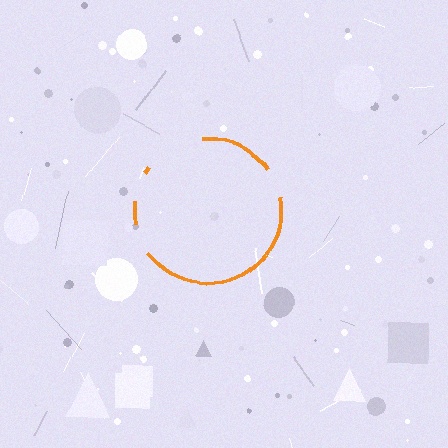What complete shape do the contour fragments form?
The contour fragments form a circle.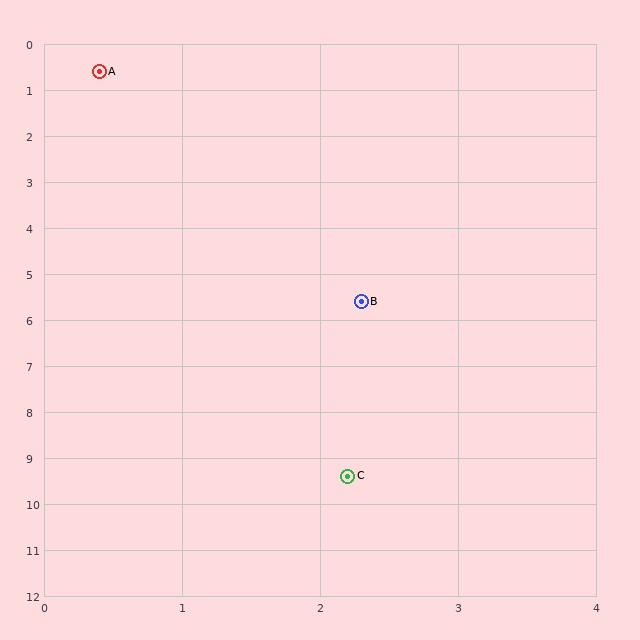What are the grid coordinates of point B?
Point B is at approximately (2.3, 5.6).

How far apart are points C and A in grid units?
Points C and A are about 9.0 grid units apart.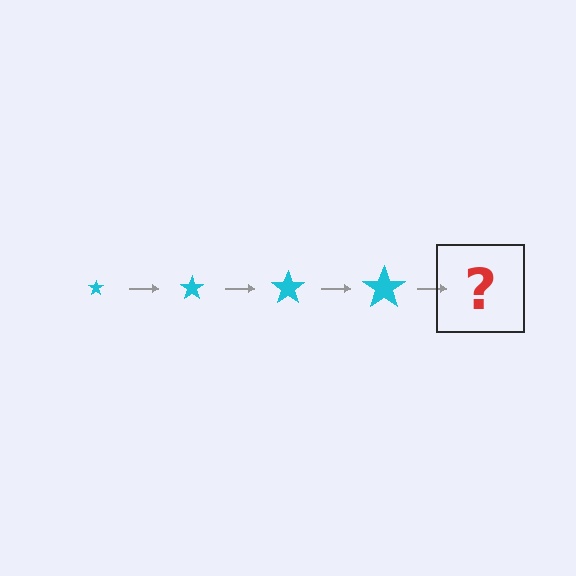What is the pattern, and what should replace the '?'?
The pattern is that the star gets progressively larger each step. The '?' should be a cyan star, larger than the previous one.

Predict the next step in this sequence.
The next step is a cyan star, larger than the previous one.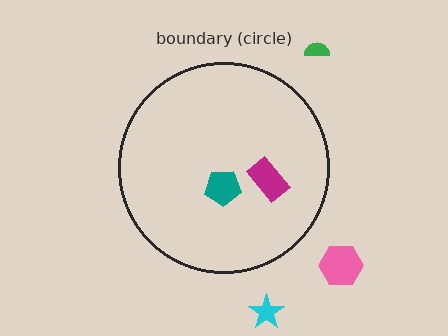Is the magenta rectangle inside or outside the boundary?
Inside.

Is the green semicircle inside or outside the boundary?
Outside.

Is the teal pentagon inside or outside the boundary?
Inside.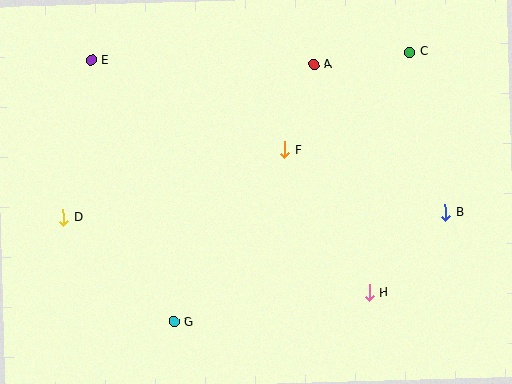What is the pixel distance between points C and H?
The distance between C and H is 245 pixels.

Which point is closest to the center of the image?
Point F at (285, 150) is closest to the center.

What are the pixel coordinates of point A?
Point A is at (314, 65).